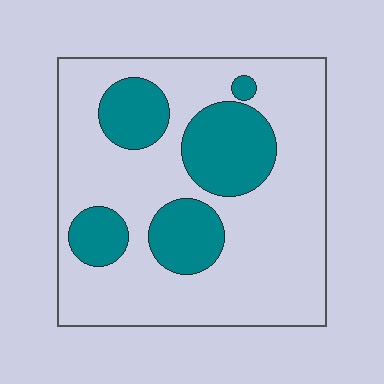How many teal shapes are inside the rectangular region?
5.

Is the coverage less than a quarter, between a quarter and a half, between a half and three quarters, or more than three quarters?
Between a quarter and a half.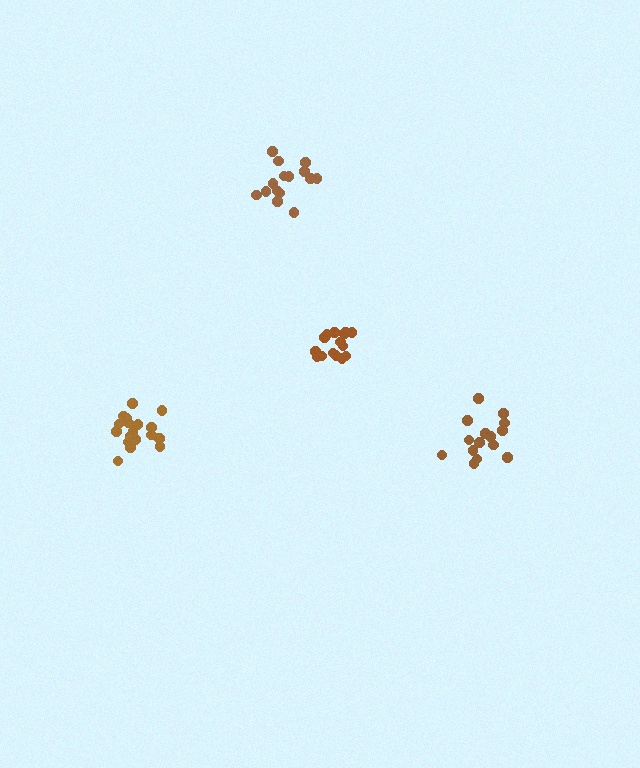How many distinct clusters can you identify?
There are 4 distinct clusters.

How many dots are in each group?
Group 1: 19 dots, Group 2: 15 dots, Group 3: 16 dots, Group 4: 16 dots (66 total).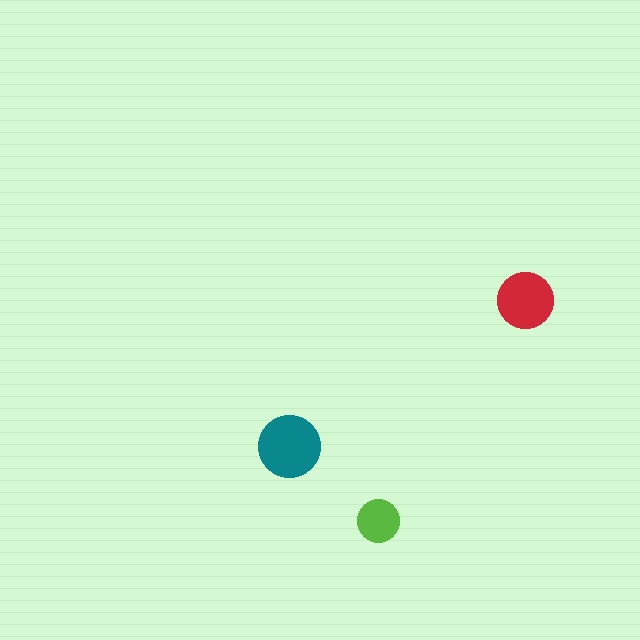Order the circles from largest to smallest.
the teal one, the red one, the lime one.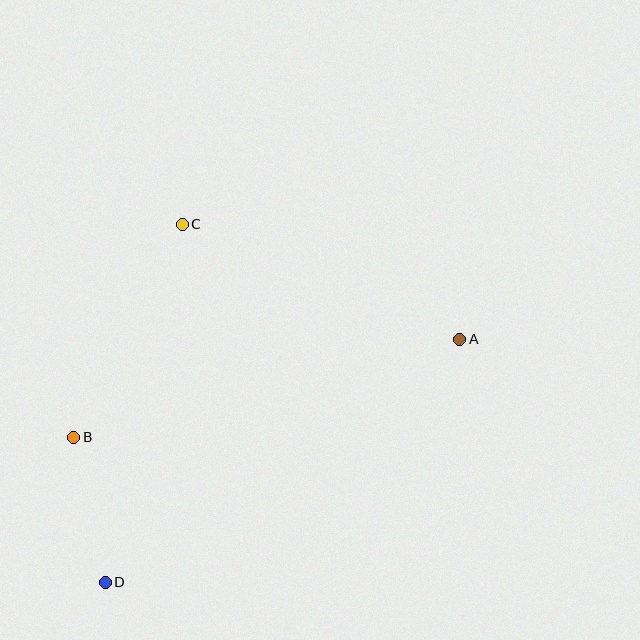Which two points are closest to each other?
Points B and D are closest to each other.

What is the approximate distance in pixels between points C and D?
The distance between C and D is approximately 366 pixels.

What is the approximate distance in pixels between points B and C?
The distance between B and C is approximately 239 pixels.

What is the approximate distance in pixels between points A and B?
The distance between A and B is approximately 398 pixels.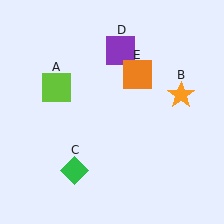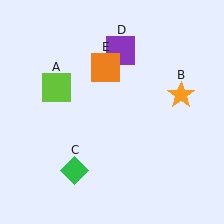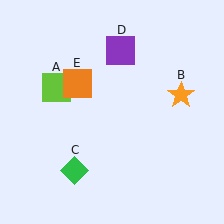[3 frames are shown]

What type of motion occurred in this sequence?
The orange square (object E) rotated counterclockwise around the center of the scene.